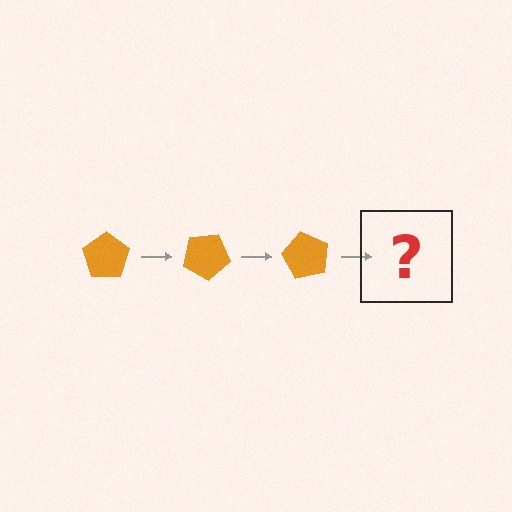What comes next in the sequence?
The next element should be an orange pentagon rotated 90 degrees.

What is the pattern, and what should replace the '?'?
The pattern is that the pentagon rotates 30 degrees each step. The '?' should be an orange pentagon rotated 90 degrees.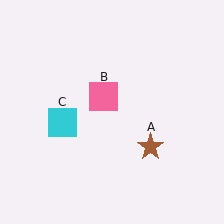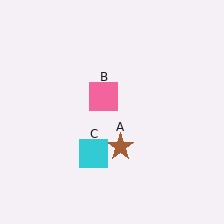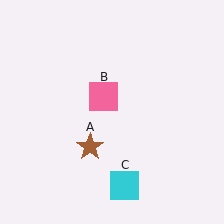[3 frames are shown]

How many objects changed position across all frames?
2 objects changed position: brown star (object A), cyan square (object C).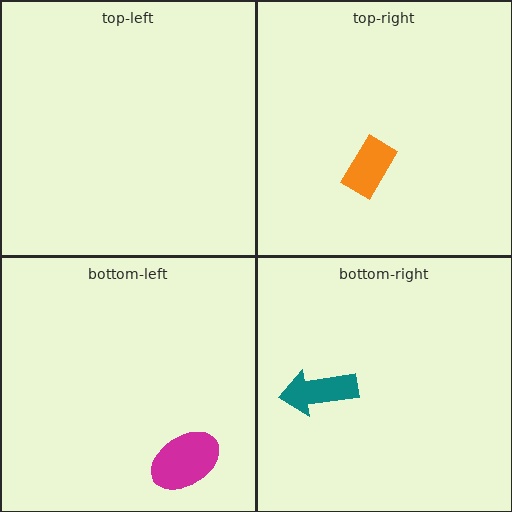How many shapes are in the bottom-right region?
1.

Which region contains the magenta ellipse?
The bottom-left region.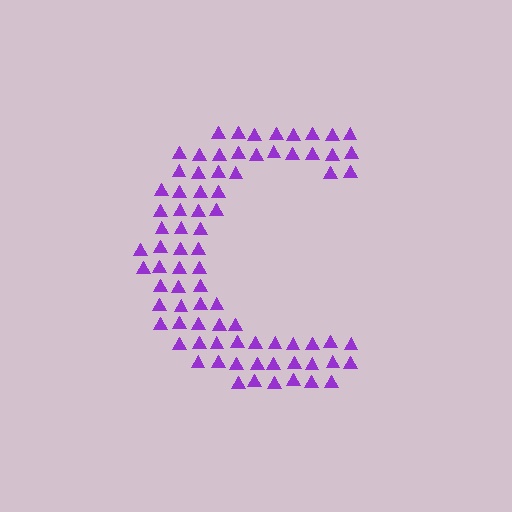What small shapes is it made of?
It is made of small triangles.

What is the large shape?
The large shape is the letter C.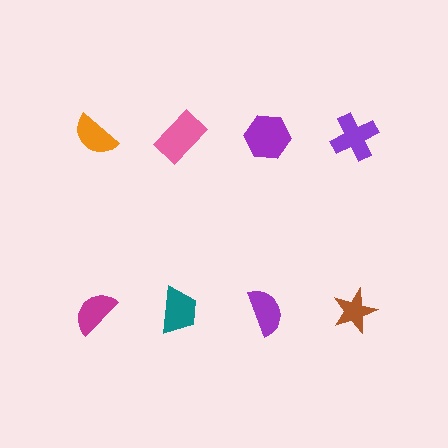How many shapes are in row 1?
4 shapes.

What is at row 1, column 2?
A pink rectangle.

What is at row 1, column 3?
A purple hexagon.